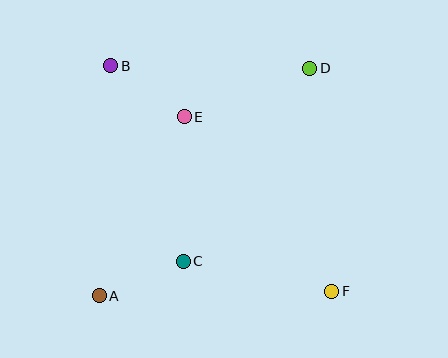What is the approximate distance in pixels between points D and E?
The distance between D and E is approximately 134 pixels.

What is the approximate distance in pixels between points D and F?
The distance between D and F is approximately 224 pixels.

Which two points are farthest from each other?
Points B and F are farthest from each other.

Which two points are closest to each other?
Points B and E are closest to each other.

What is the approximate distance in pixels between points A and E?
The distance between A and E is approximately 198 pixels.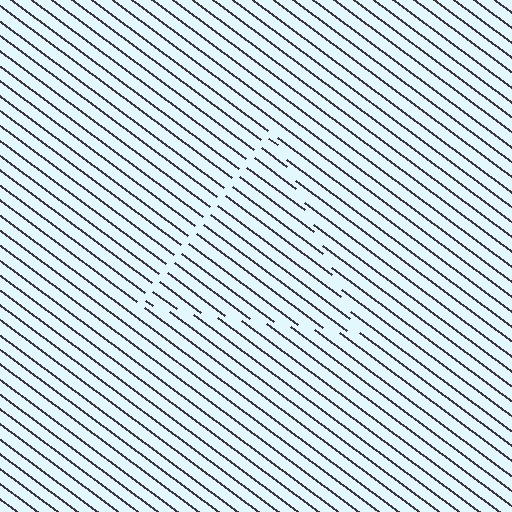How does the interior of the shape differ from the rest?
The interior of the shape contains the same grating, shifted by half a period — the contour is defined by the phase discontinuity where line-ends from the inner and outer gratings abut.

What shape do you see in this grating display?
An illusory triangle. The interior of the shape contains the same grating, shifted by half a period — the contour is defined by the phase discontinuity where line-ends from the inner and outer gratings abut.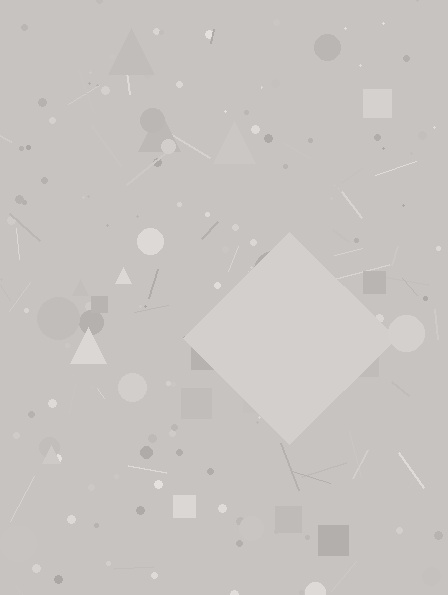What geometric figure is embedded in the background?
A diamond is embedded in the background.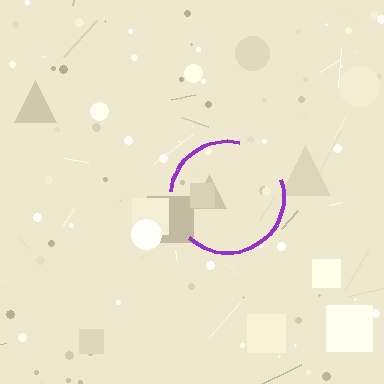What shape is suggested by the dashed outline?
The dashed outline suggests a circle.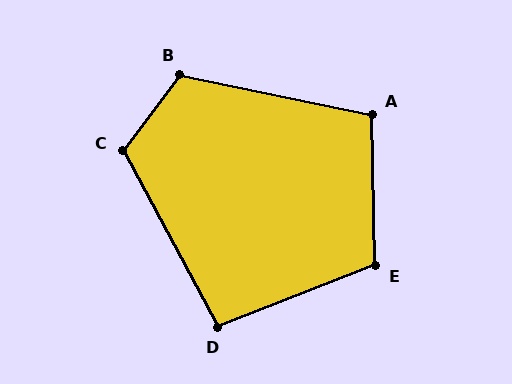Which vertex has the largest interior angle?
B, at approximately 115 degrees.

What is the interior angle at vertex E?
Approximately 110 degrees (obtuse).